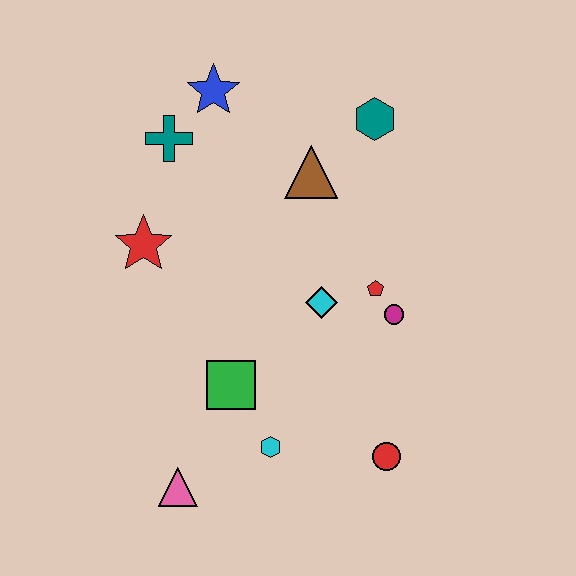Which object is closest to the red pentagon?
The magenta circle is closest to the red pentagon.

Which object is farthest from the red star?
The red circle is farthest from the red star.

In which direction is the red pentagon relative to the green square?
The red pentagon is to the right of the green square.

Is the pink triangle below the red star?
Yes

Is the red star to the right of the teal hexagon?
No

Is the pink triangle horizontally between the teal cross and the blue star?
Yes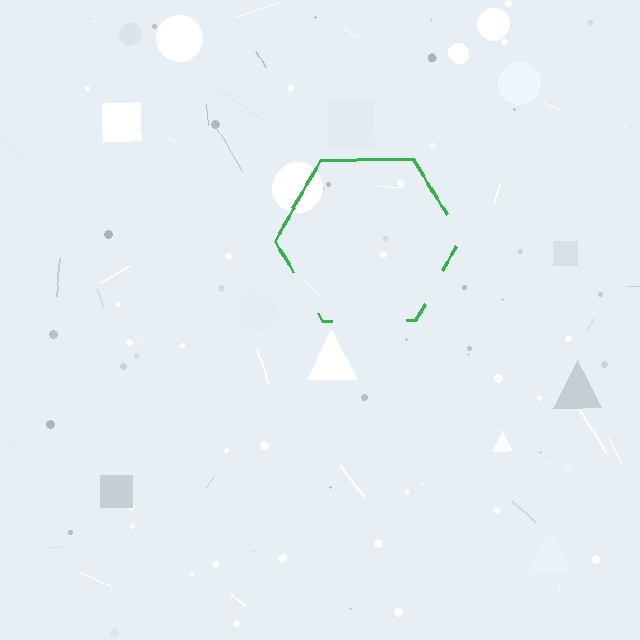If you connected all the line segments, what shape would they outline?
They would outline a hexagon.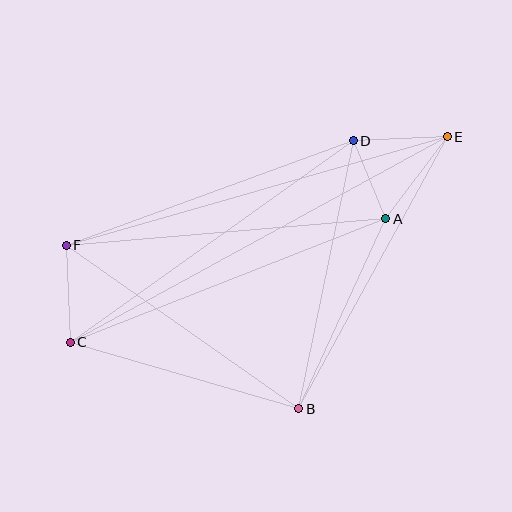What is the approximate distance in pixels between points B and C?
The distance between B and C is approximately 238 pixels.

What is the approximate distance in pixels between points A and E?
The distance between A and E is approximately 103 pixels.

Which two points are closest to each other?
Points A and D are closest to each other.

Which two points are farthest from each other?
Points C and E are farthest from each other.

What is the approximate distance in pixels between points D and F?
The distance between D and F is approximately 306 pixels.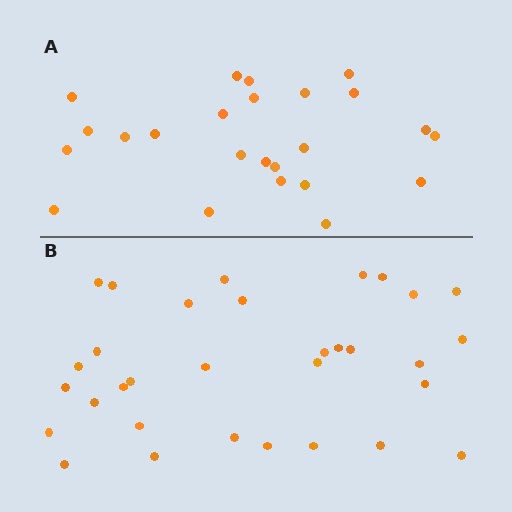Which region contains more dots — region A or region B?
Region B (the bottom region) has more dots.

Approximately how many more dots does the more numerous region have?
Region B has roughly 8 or so more dots than region A.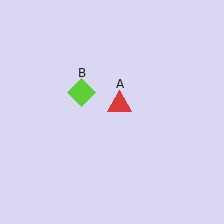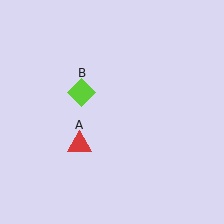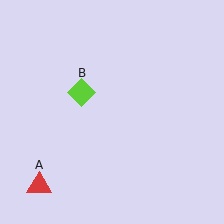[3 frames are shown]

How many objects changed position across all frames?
1 object changed position: red triangle (object A).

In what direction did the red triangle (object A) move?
The red triangle (object A) moved down and to the left.